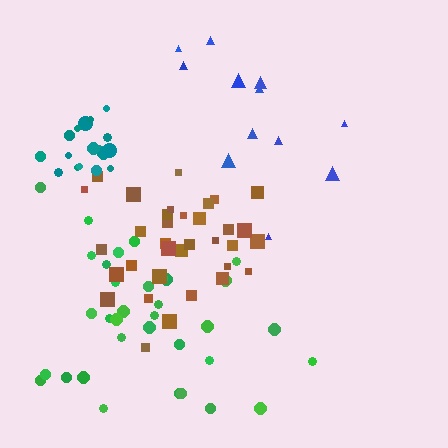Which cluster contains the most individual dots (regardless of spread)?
Green (34).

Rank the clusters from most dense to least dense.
teal, brown, green, blue.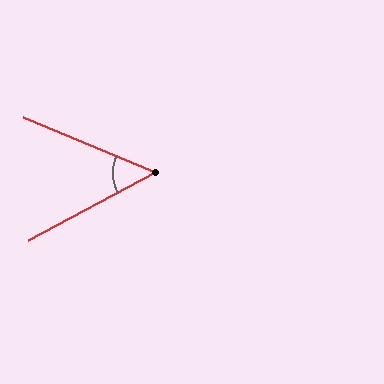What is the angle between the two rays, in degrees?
Approximately 51 degrees.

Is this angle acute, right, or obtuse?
It is acute.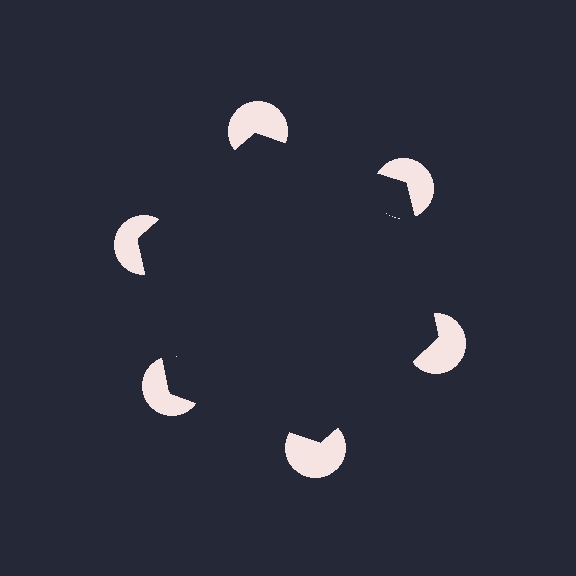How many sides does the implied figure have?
6 sides.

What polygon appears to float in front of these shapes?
An illusory hexagon — its edges are inferred from the aligned wedge cuts in the pac-man discs, not physically drawn.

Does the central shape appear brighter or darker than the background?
It typically appears slightly darker than the background, even though no actual brightness change is drawn.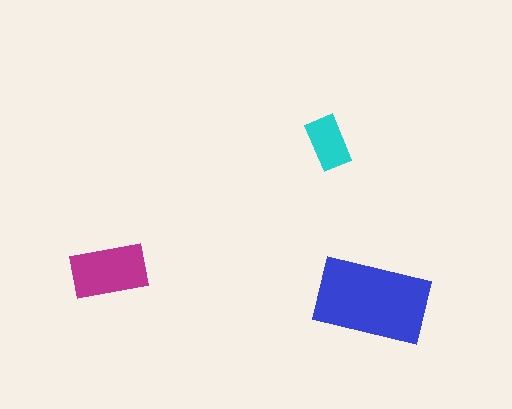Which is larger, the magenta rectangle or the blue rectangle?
The blue one.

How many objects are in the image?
There are 3 objects in the image.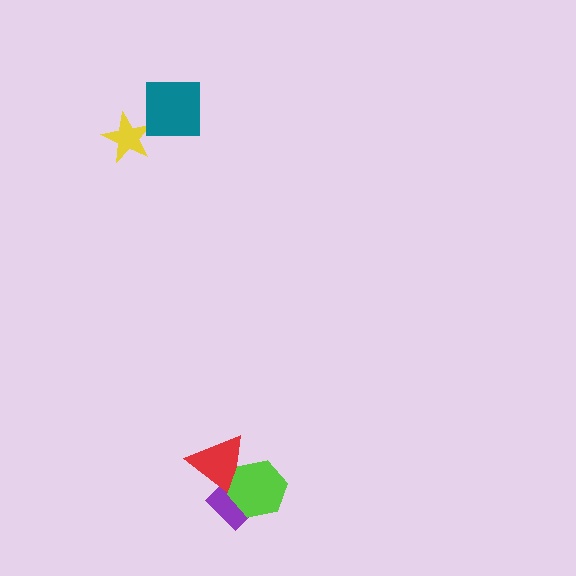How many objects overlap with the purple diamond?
2 objects overlap with the purple diamond.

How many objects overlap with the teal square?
0 objects overlap with the teal square.